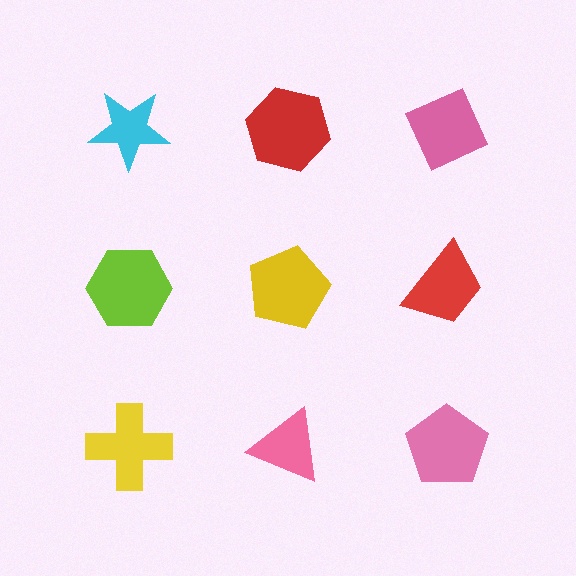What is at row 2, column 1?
A lime hexagon.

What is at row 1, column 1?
A cyan star.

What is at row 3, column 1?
A yellow cross.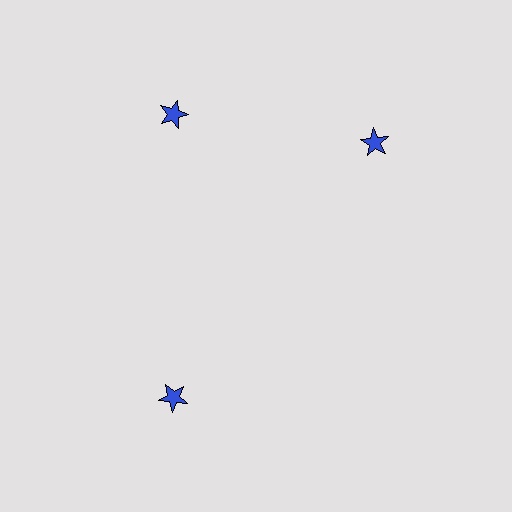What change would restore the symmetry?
The symmetry would be restored by rotating it back into even spacing with its neighbors so that all 3 stars sit at equal angles and equal distance from the center.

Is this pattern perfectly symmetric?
No. The 3 blue stars are arranged in a ring, but one element near the 3 o'clock position is rotated out of alignment along the ring, breaking the 3-fold rotational symmetry.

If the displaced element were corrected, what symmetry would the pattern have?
It would have 3-fold rotational symmetry — the pattern would map onto itself every 120 degrees.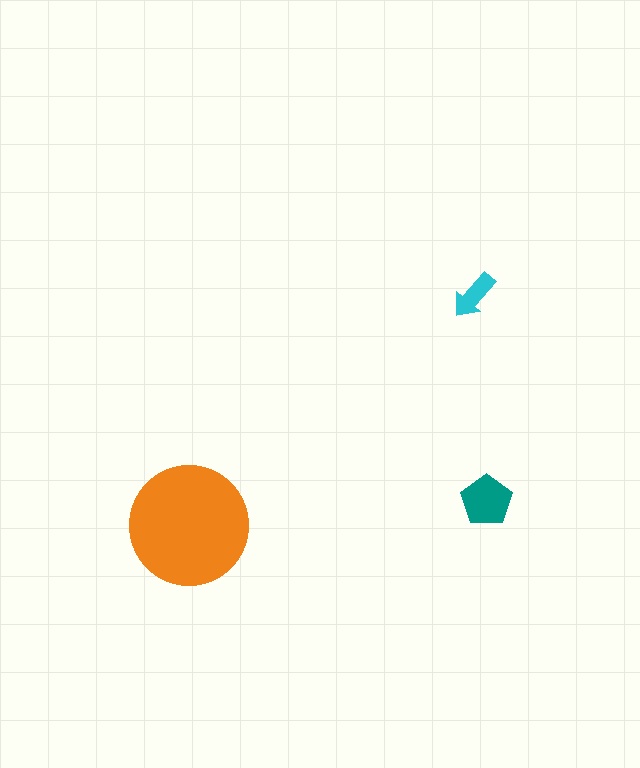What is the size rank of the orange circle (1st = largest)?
1st.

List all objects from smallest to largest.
The cyan arrow, the teal pentagon, the orange circle.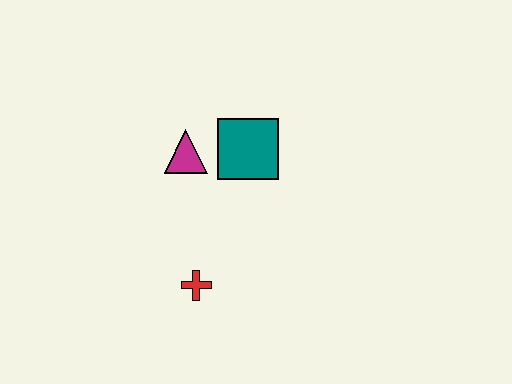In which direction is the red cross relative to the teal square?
The red cross is below the teal square.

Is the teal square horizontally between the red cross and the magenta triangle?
No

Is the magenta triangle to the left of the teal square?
Yes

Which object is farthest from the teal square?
The red cross is farthest from the teal square.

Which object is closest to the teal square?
The magenta triangle is closest to the teal square.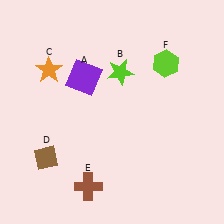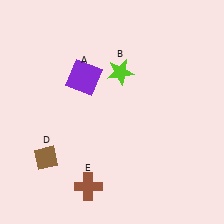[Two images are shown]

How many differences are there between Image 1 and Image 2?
There are 2 differences between the two images.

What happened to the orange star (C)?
The orange star (C) was removed in Image 2. It was in the top-left area of Image 1.